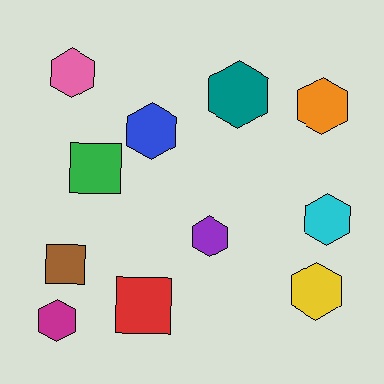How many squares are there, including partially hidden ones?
There are 3 squares.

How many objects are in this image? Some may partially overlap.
There are 11 objects.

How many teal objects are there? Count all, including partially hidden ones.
There is 1 teal object.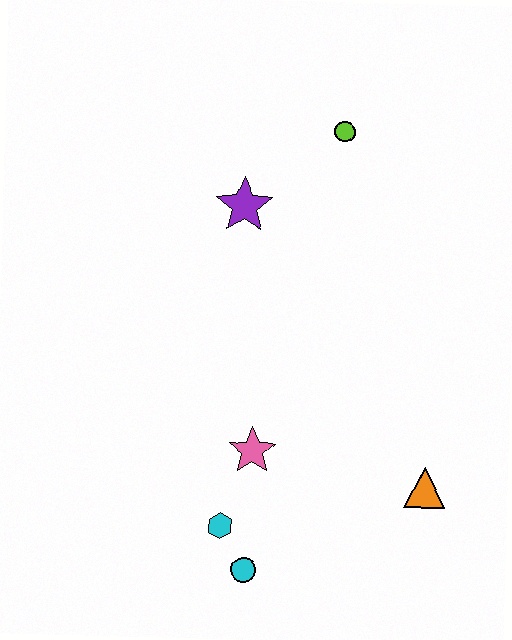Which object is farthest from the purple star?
The cyan circle is farthest from the purple star.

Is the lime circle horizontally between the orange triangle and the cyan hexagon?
Yes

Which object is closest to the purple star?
The lime circle is closest to the purple star.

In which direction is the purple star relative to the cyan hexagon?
The purple star is above the cyan hexagon.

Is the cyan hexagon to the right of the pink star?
No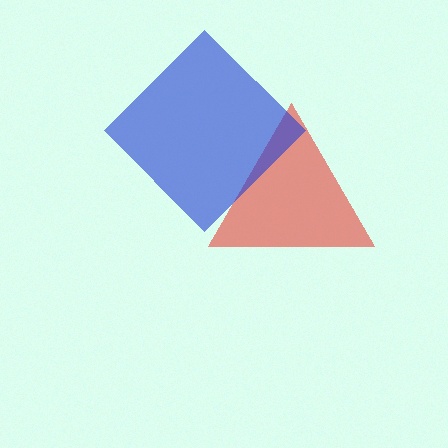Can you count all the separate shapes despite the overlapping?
Yes, there are 2 separate shapes.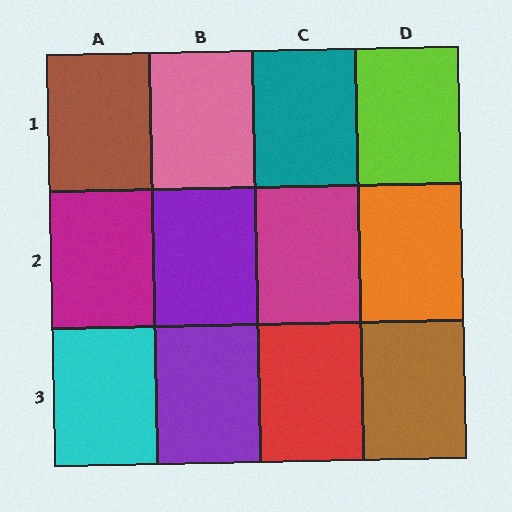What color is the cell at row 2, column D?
Orange.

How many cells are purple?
2 cells are purple.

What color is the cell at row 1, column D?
Lime.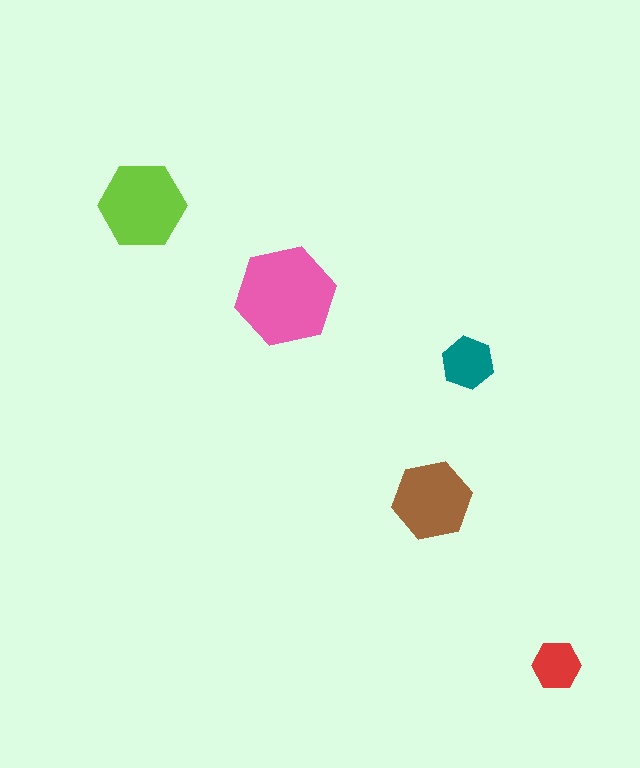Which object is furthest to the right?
The red hexagon is rightmost.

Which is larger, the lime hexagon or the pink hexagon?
The pink one.